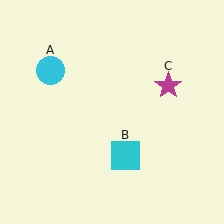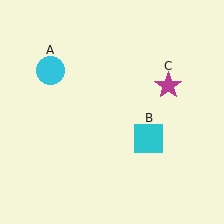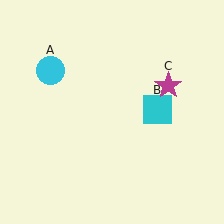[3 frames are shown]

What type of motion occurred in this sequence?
The cyan square (object B) rotated counterclockwise around the center of the scene.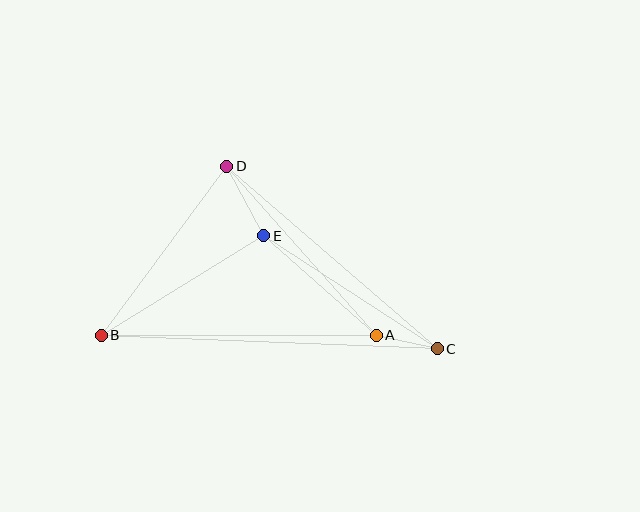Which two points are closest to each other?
Points A and C are closest to each other.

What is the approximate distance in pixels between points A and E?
The distance between A and E is approximately 150 pixels.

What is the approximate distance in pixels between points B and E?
The distance between B and E is approximately 191 pixels.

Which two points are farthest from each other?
Points B and C are farthest from each other.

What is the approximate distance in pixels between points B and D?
The distance between B and D is approximately 211 pixels.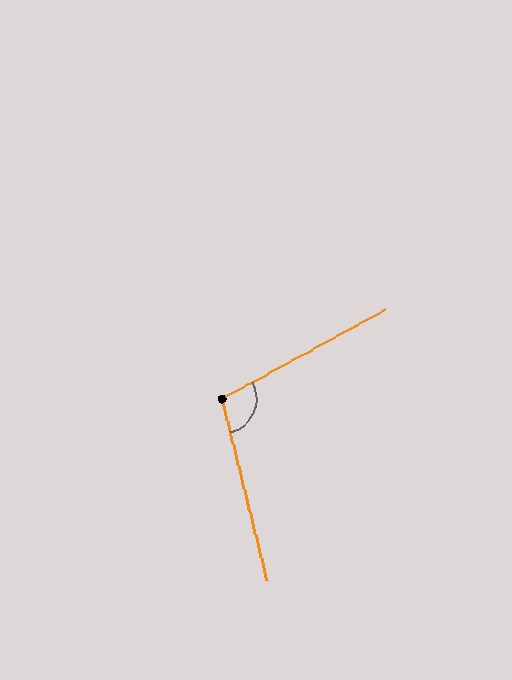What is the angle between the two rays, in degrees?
Approximately 105 degrees.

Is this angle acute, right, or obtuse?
It is obtuse.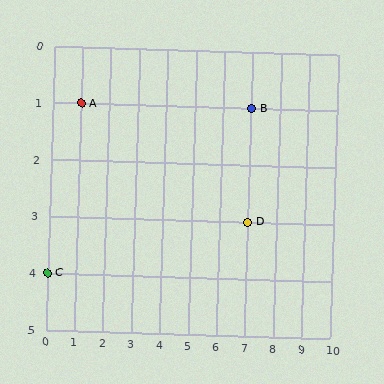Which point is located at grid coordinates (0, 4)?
Point C is at (0, 4).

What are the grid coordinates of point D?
Point D is at grid coordinates (7, 3).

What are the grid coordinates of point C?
Point C is at grid coordinates (0, 4).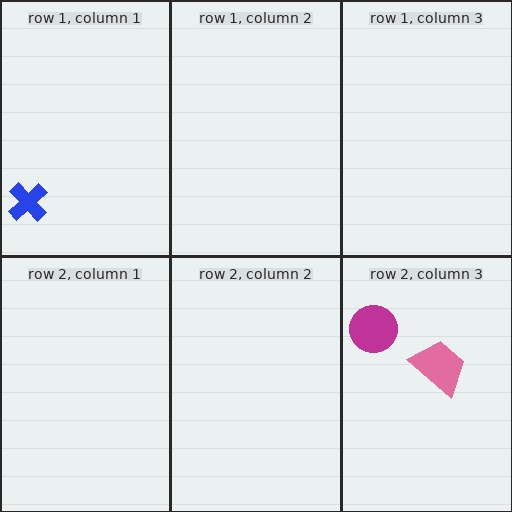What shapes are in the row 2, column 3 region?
The pink trapezoid, the magenta circle.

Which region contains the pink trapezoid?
The row 2, column 3 region.